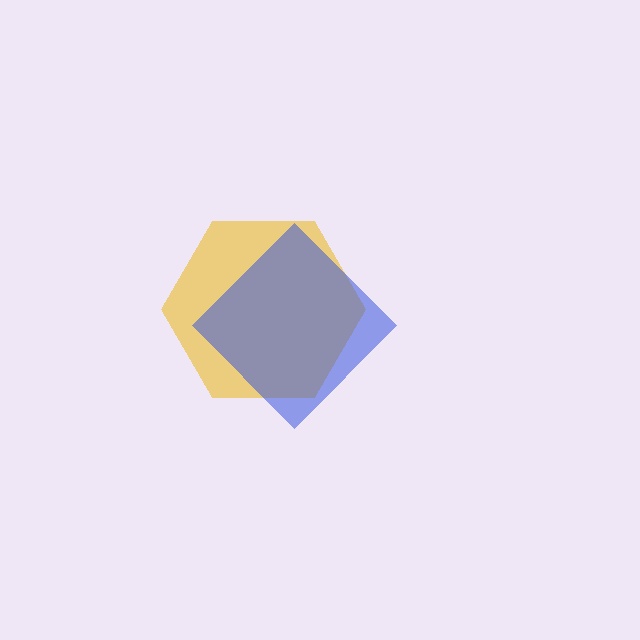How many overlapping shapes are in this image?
There are 2 overlapping shapes in the image.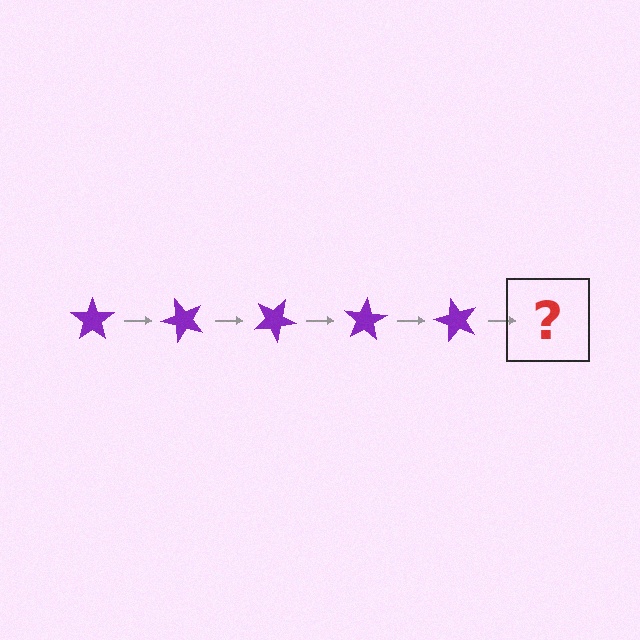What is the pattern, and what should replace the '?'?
The pattern is that the star rotates 50 degrees each step. The '?' should be a purple star rotated 250 degrees.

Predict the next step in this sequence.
The next step is a purple star rotated 250 degrees.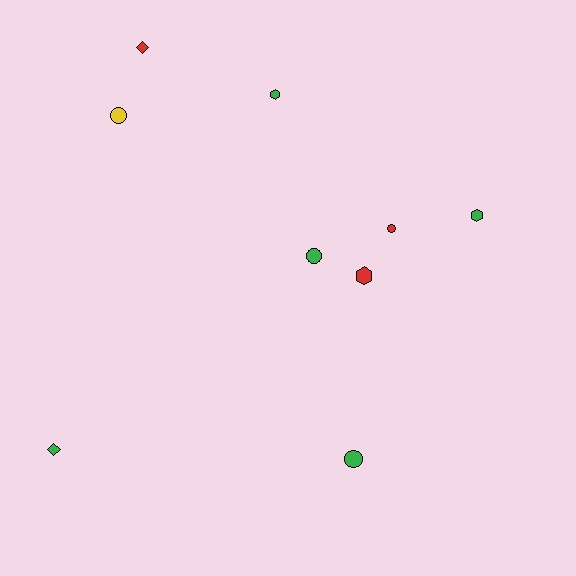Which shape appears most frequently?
Circle, with 4 objects.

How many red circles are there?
There is 1 red circle.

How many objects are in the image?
There are 9 objects.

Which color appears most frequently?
Green, with 5 objects.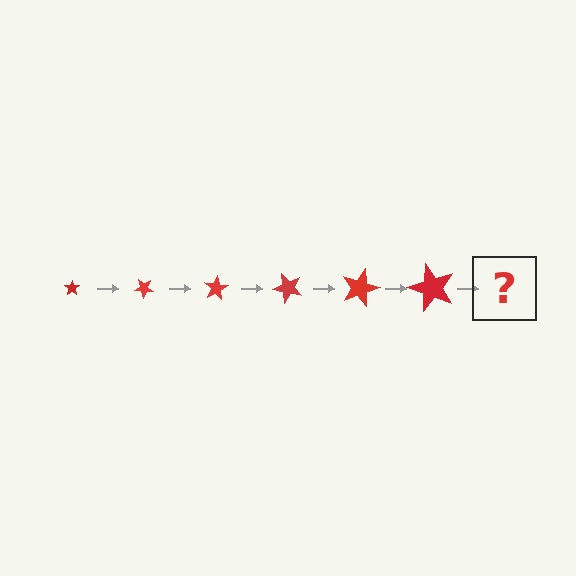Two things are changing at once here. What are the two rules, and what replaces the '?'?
The two rules are that the star grows larger each step and it rotates 40 degrees each step. The '?' should be a star, larger than the previous one and rotated 240 degrees from the start.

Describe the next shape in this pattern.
It should be a star, larger than the previous one and rotated 240 degrees from the start.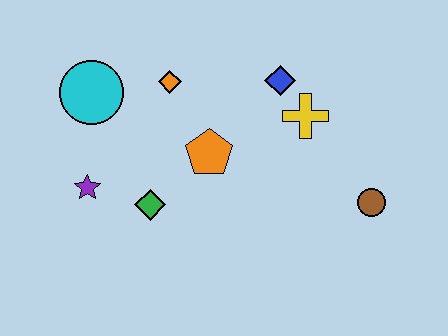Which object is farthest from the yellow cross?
The purple star is farthest from the yellow cross.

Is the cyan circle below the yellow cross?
No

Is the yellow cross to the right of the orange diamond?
Yes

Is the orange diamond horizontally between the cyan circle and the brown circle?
Yes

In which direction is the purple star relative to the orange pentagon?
The purple star is to the left of the orange pentagon.